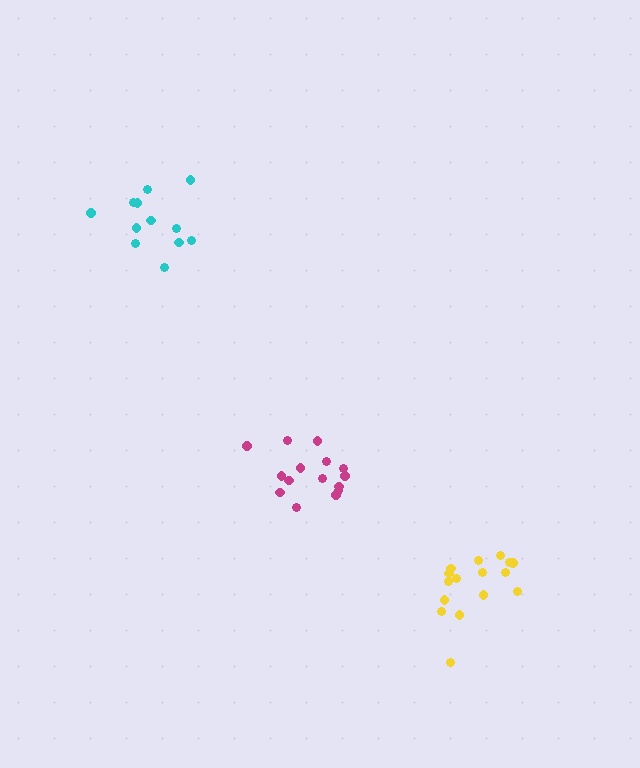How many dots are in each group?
Group 1: 12 dots, Group 2: 15 dots, Group 3: 16 dots (43 total).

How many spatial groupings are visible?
There are 3 spatial groupings.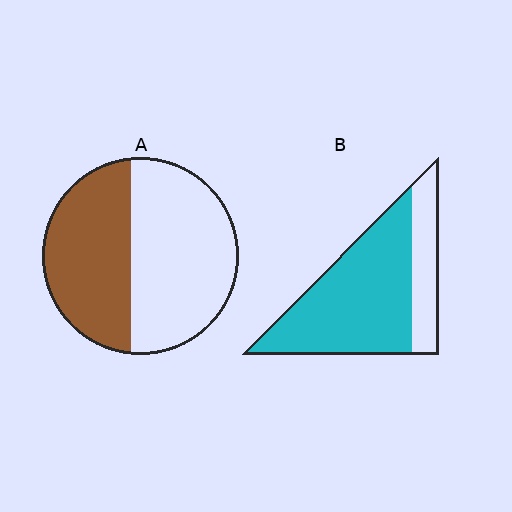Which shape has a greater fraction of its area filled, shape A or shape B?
Shape B.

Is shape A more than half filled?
No.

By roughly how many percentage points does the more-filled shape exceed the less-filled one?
By roughly 30 percentage points (B over A).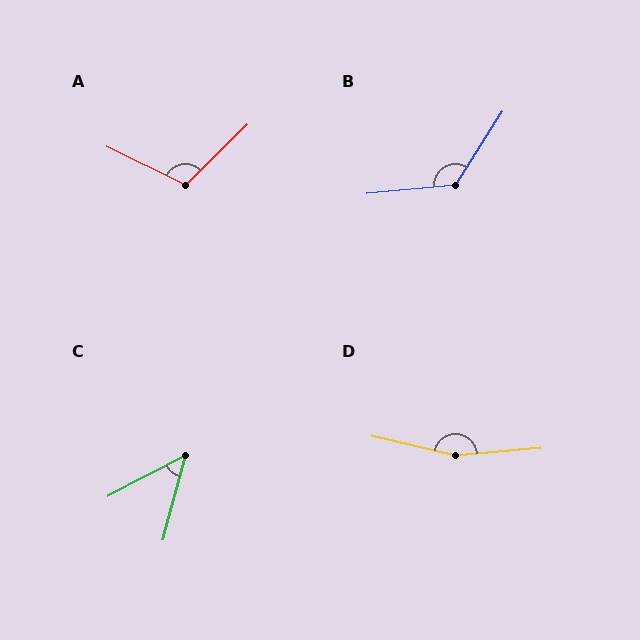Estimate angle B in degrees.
Approximately 128 degrees.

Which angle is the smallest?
C, at approximately 47 degrees.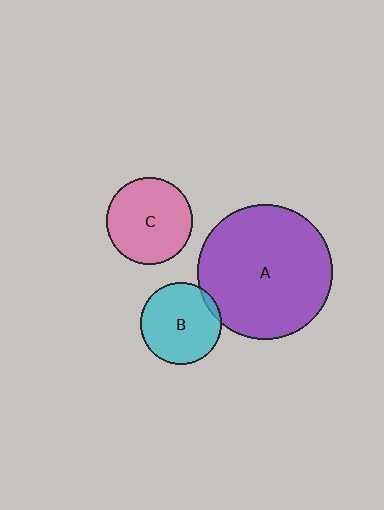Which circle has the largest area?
Circle A (purple).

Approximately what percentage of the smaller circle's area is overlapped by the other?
Approximately 5%.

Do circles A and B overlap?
Yes.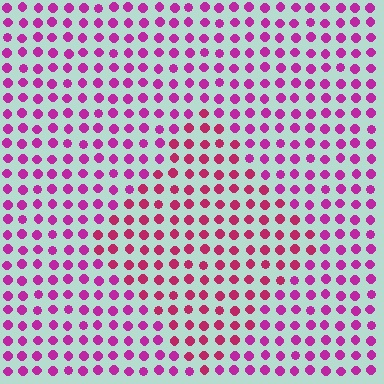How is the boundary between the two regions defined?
The boundary is defined purely by a slight shift in hue (about 25 degrees). Spacing, size, and orientation are identical on both sides.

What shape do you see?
I see a diamond.